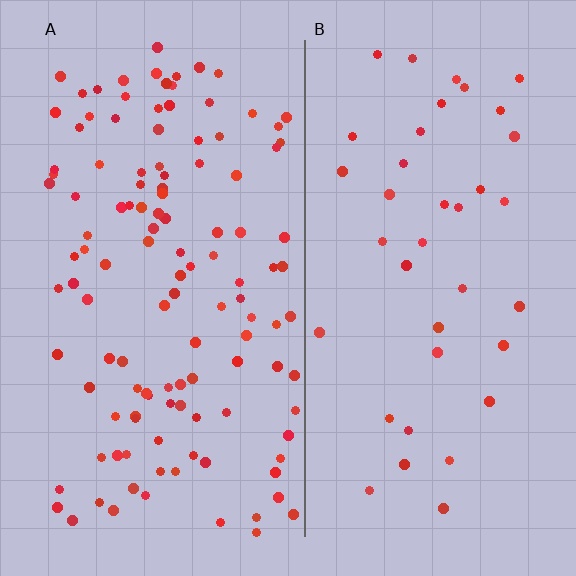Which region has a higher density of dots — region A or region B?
A (the left).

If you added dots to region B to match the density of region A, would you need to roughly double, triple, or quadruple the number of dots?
Approximately triple.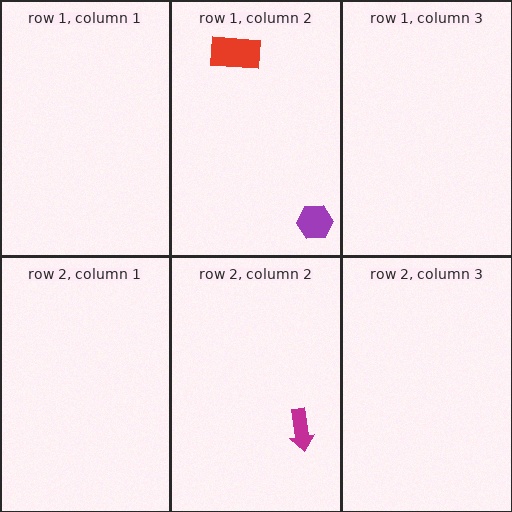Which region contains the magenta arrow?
The row 2, column 2 region.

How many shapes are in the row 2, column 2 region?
1.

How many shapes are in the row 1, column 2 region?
2.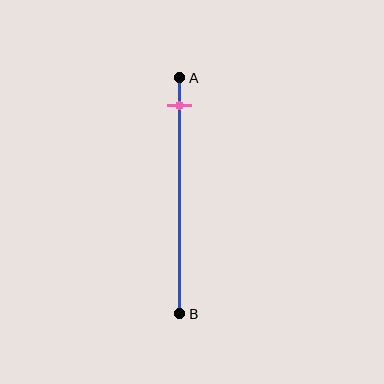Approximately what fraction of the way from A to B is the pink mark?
The pink mark is approximately 10% of the way from A to B.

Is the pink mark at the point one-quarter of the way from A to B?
No, the mark is at about 10% from A, not at the 25% one-quarter point.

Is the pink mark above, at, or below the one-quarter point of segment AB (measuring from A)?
The pink mark is above the one-quarter point of segment AB.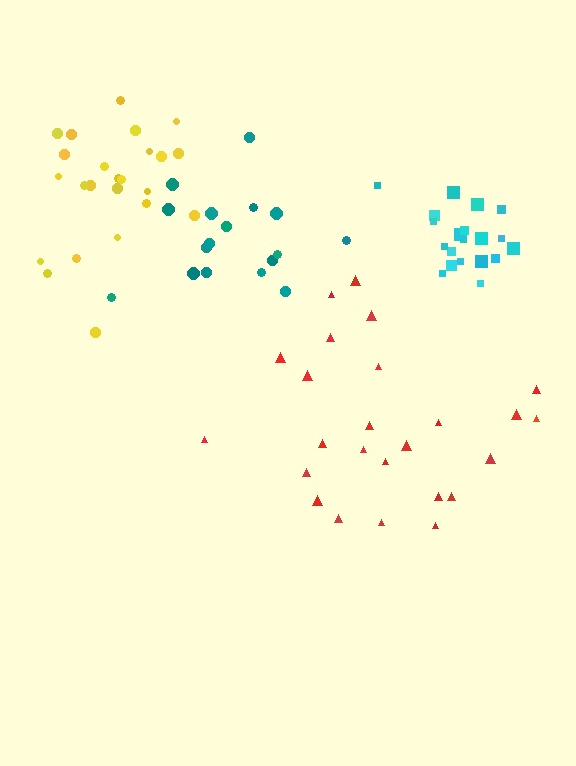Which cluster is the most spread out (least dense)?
Red.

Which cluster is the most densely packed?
Cyan.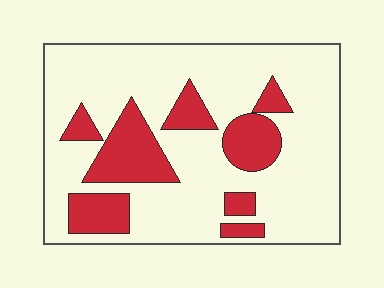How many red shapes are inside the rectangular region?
8.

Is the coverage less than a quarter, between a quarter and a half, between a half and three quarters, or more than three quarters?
Less than a quarter.